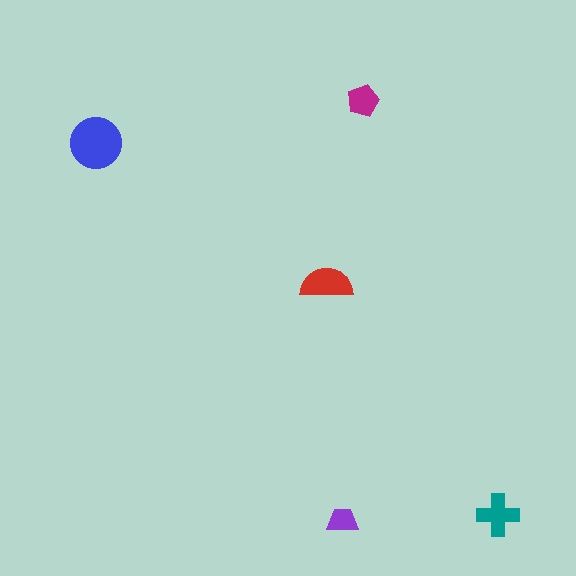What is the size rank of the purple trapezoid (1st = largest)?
5th.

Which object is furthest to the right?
The teal cross is rightmost.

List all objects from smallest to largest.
The purple trapezoid, the magenta pentagon, the teal cross, the red semicircle, the blue circle.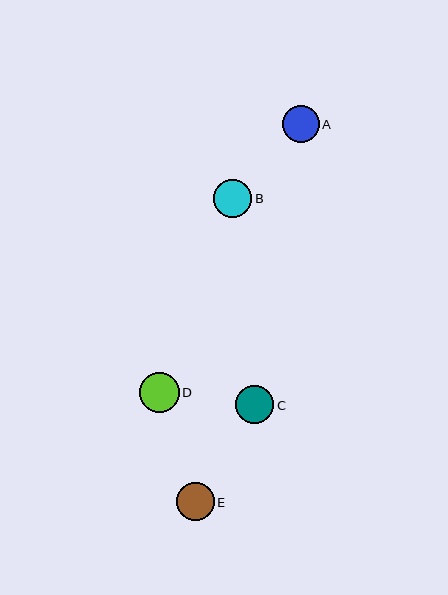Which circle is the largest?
Circle D is the largest with a size of approximately 40 pixels.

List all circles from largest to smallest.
From largest to smallest: D, B, C, E, A.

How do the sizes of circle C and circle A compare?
Circle C and circle A are approximately the same size.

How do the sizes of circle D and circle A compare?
Circle D and circle A are approximately the same size.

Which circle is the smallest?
Circle A is the smallest with a size of approximately 37 pixels.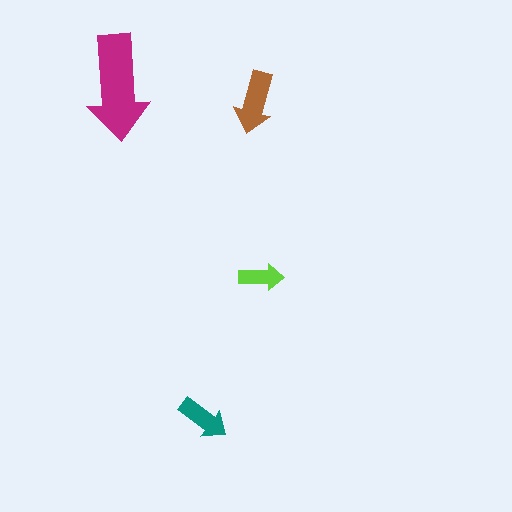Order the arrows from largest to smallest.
the magenta one, the brown one, the teal one, the lime one.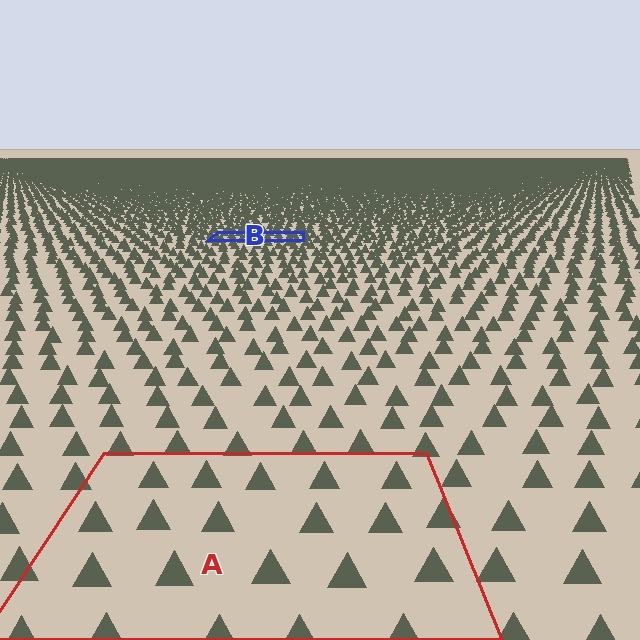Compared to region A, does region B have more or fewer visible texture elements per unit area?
Region B has more texture elements per unit area — they are packed more densely because it is farther away.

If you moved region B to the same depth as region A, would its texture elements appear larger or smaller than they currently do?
They would appear larger. At a closer depth, the same texture elements are projected at a bigger on-screen size.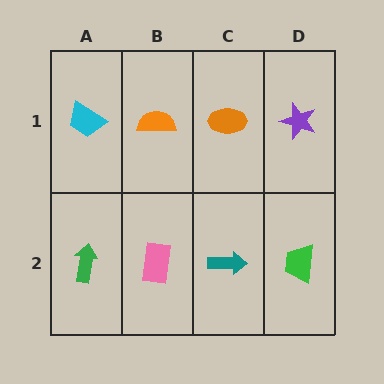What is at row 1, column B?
An orange semicircle.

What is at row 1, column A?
A cyan trapezoid.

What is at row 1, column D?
A purple star.